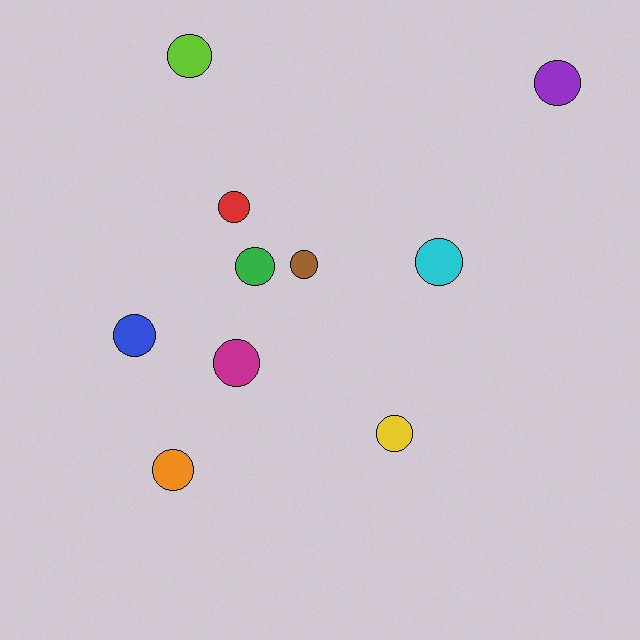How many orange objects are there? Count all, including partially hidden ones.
There is 1 orange object.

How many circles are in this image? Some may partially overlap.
There are 10 circles.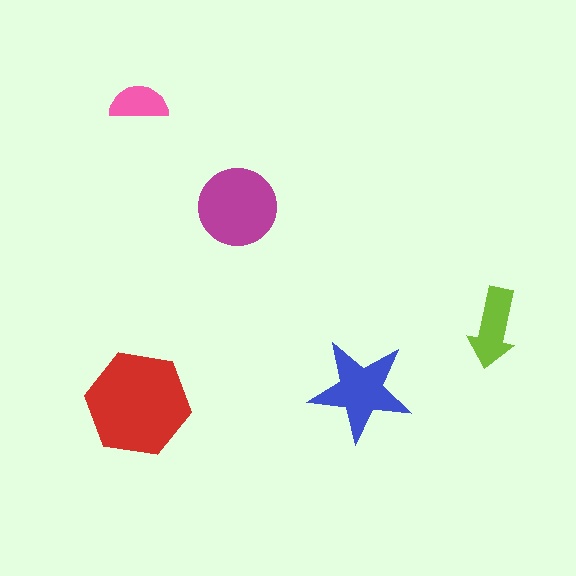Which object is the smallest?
The pink semicircle.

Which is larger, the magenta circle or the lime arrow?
The magenta circle.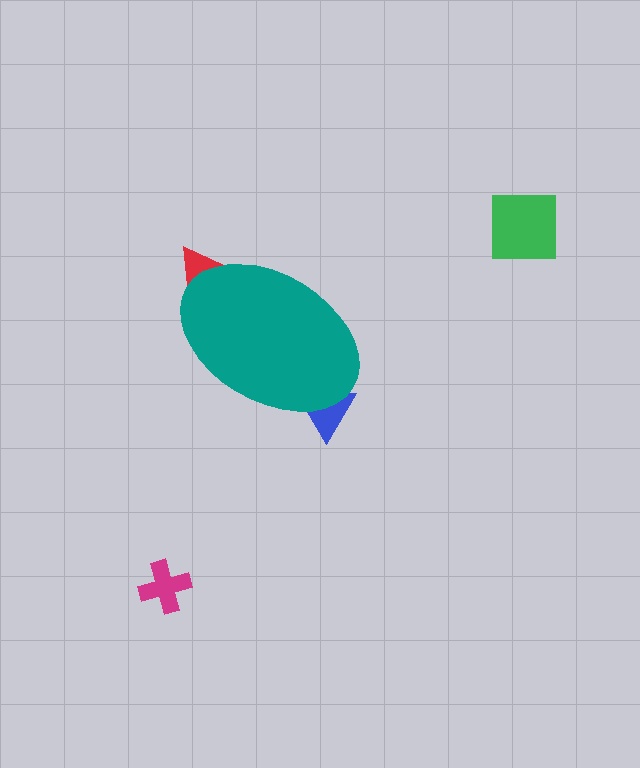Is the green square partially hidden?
No, the green square is fully visible.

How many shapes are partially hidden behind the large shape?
2 shapes are partially hidden.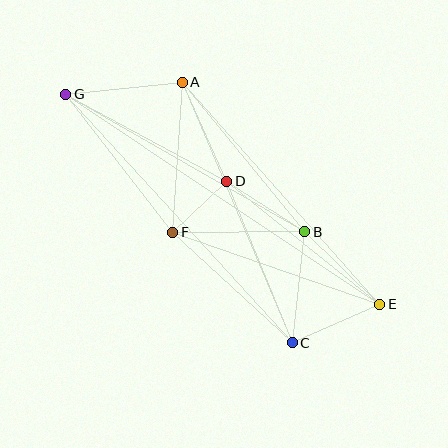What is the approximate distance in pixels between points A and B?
The distance between A and B is approximately 193 pixels.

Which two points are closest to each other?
Points D and F are closest to each other.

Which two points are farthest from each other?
Points E and G are farthest from each other.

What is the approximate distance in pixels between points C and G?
The distance between C and G is approximately 336 pixels.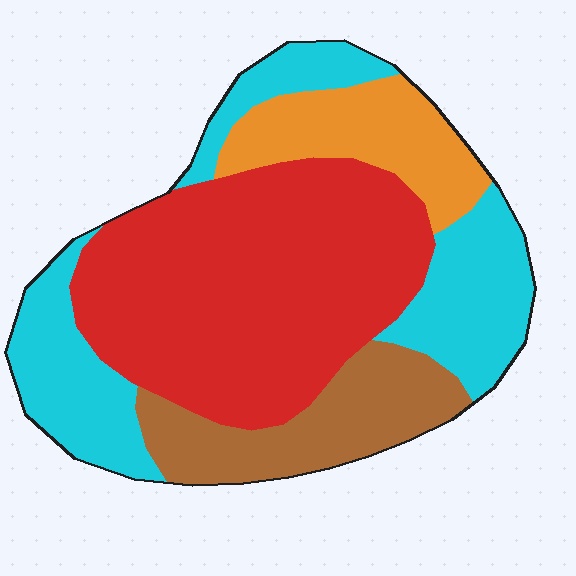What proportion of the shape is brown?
Brown covers roughly 15% of the shape.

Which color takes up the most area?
Red, at roughly 45%.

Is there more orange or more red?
Red.